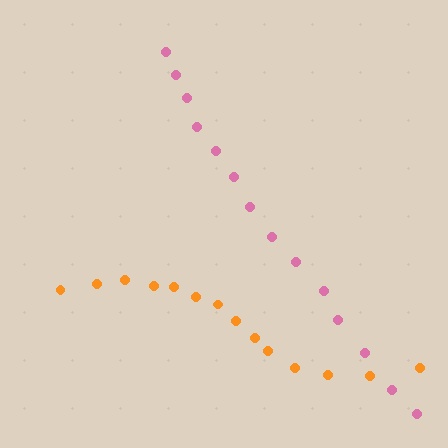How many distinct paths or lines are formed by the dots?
There are 2 distinct paths.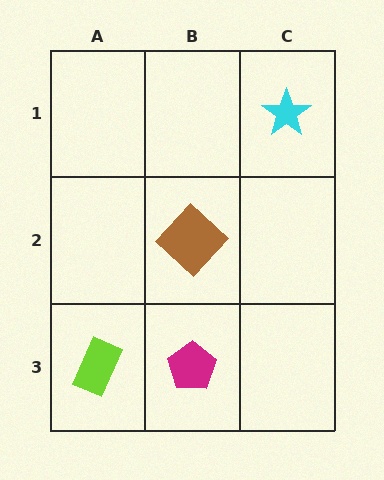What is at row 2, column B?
A brown diamond.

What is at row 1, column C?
A cyan star.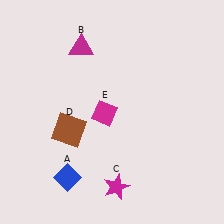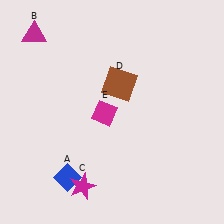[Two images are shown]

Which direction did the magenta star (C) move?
The magenta star (C) moved left.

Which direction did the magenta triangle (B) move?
The magenta triangle (B) moved left.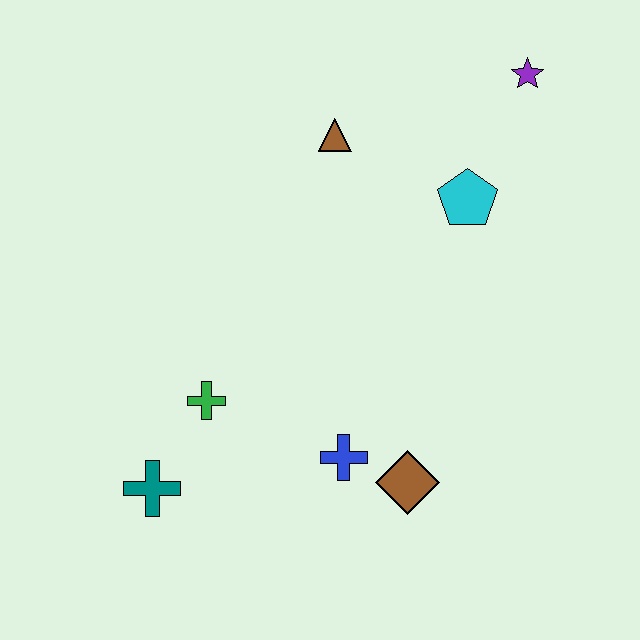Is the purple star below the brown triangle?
No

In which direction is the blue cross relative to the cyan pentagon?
The blue cross is below the cyan pentagon.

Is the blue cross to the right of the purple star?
No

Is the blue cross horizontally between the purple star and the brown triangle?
Yes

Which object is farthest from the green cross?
The purple star is farthest from the green cross.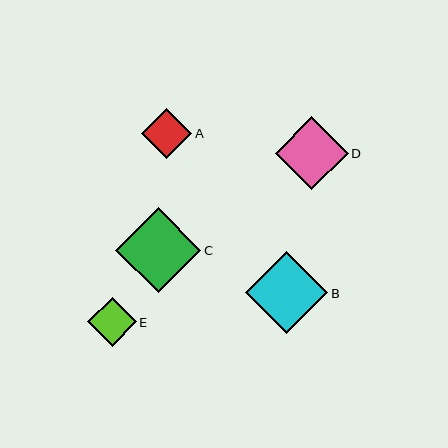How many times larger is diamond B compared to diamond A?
Diamond B is approximately 1.7 times the size of diamond A.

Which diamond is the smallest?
Diamond E is the smallest with a size of approximately 49 pixels.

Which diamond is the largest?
Diamond C is the largest with a size of approximately 85 pixels.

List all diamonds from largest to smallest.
From largest to smallest: C, B, D, A, E.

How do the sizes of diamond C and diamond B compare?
Diamond C and diamond B are approximately the same size.